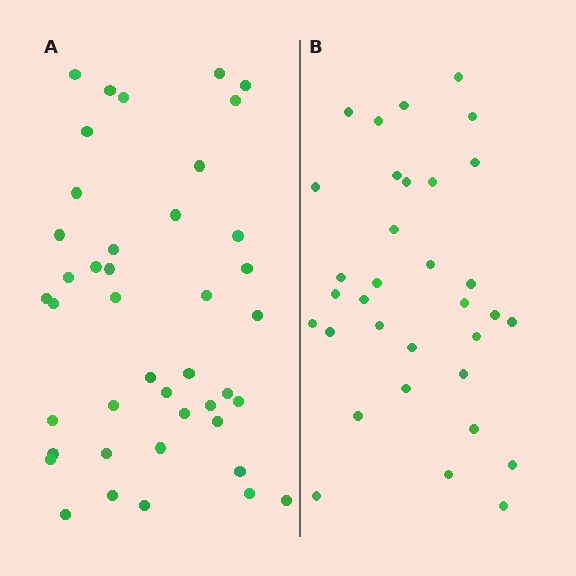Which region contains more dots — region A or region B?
Region A (the left region) has more dots.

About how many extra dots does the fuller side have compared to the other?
Region A has roughly 8 or so more dots than region B.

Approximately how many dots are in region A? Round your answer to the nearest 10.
About 40 dots. (The exact count is 42, which rounds to 40.)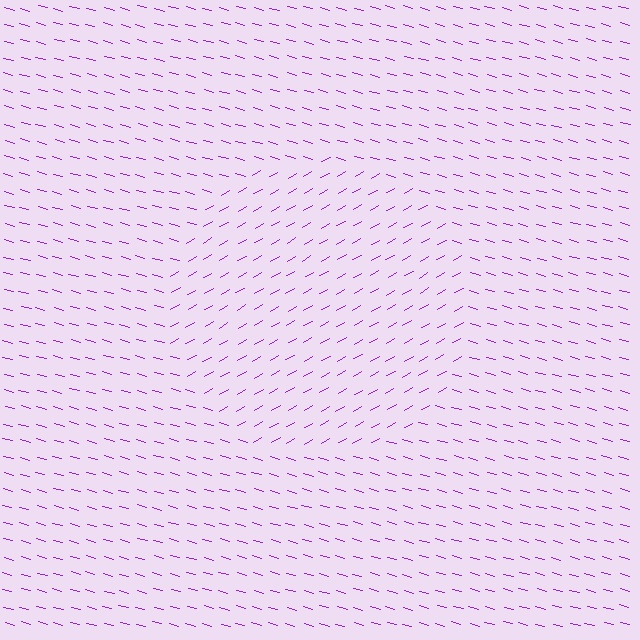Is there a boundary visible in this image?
Yes, there is a texture boundary formed by a change in line orientation.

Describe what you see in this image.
The image is filled with small purple line segments. A circle region in the image has lines oriented differently from the surrounding lines, creating a visible texture boundary.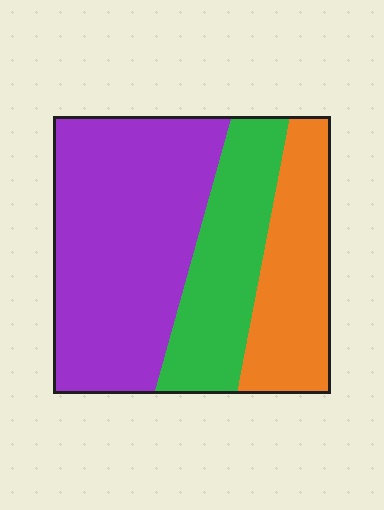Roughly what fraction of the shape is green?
Green takes up about one quarter (1/4) of the shape.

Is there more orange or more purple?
Purple.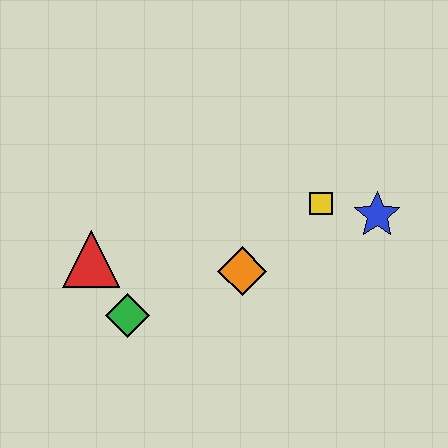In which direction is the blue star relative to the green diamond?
The blue star is to the right of the green diamond.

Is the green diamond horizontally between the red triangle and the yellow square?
Yes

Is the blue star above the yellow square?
No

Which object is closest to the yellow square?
The blue star is closest to the yellow square.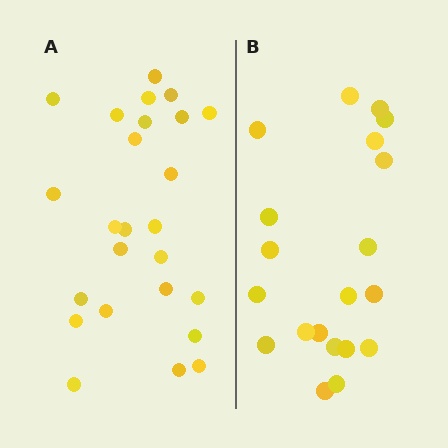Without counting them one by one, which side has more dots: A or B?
Region A (the left region) has more dots.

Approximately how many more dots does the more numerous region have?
Region A has about 5 more dots than region B.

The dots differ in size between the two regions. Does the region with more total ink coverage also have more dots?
No. Region B has more total ink coverage because its dots are larger, but region A actually contains more individual dots. Total area can be misleading — the number of items is what matters here.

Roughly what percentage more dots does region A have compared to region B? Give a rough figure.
About 25% more.